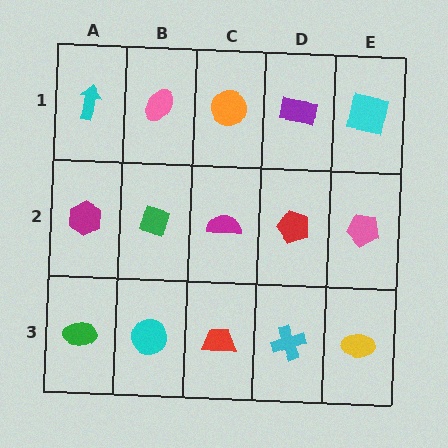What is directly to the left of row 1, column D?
An orange circle.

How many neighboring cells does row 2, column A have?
3.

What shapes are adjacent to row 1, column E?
A pink pentagon (row 2, column E), a purple rectangle (row 1, column D).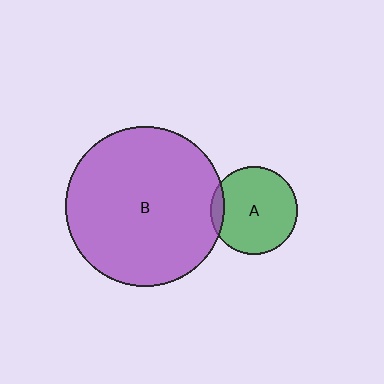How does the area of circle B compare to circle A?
Approximately 3.3 times.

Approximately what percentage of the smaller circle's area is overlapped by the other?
Approximately 10%.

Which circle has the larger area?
Circle B (purple).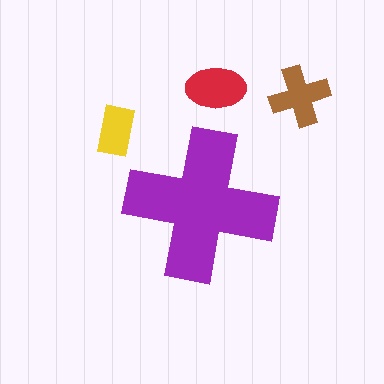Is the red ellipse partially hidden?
No, the red ellipse is fully visible.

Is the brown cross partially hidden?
No, the brown cross is fully visible.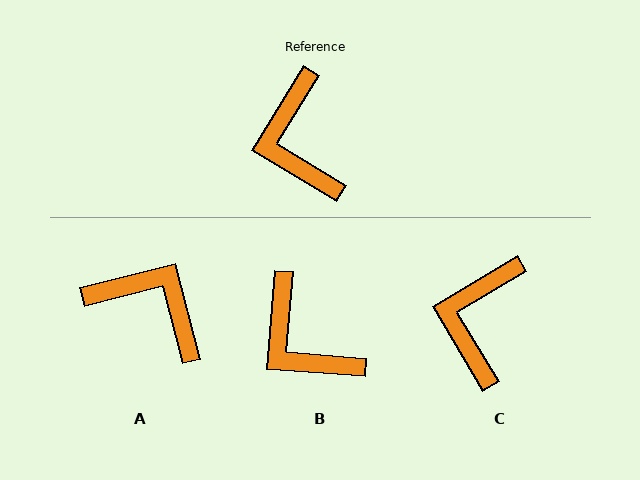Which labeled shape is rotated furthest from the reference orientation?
A, about 134 degrees away.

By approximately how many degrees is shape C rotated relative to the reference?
Approximately 28 degrees clockwise.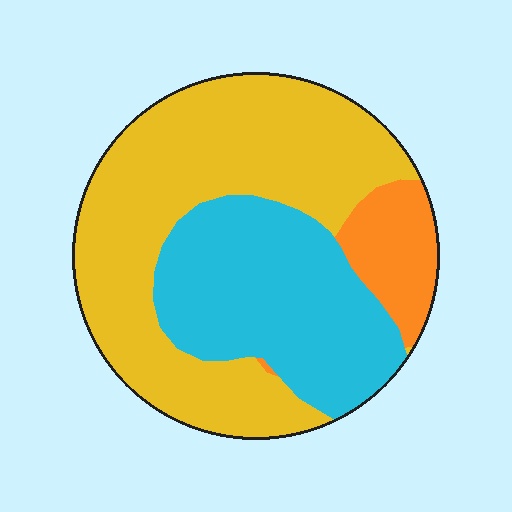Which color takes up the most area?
Yellow, at roughly 55%.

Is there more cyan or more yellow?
Yellow.